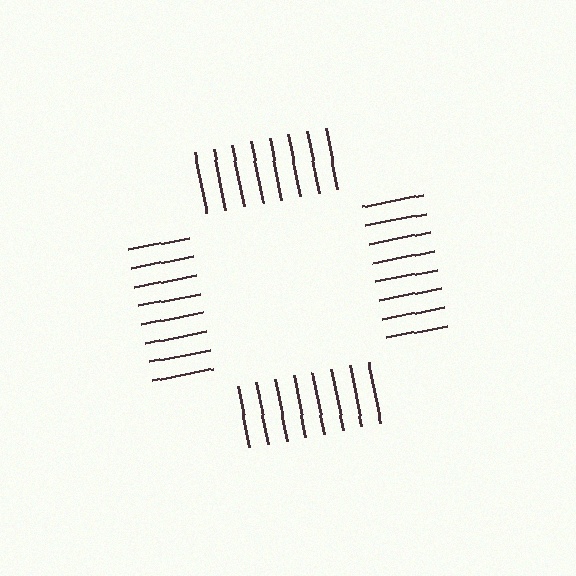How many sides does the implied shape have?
4 sides — the line-ends trace a square.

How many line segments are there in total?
32 — 8 along each of the 4 edges.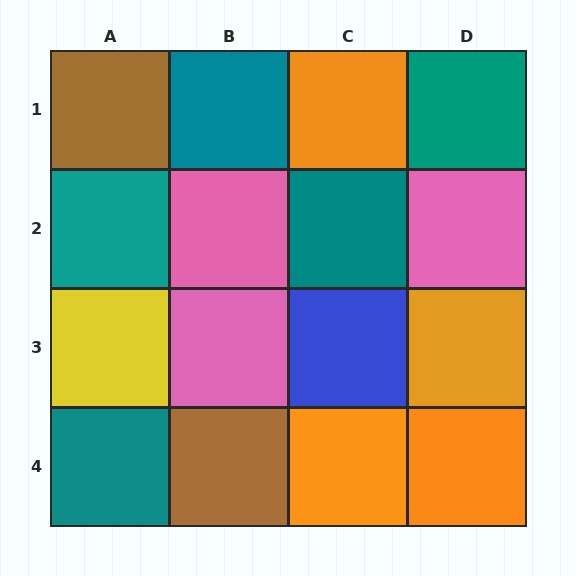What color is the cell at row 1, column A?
Brown.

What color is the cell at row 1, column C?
Orange.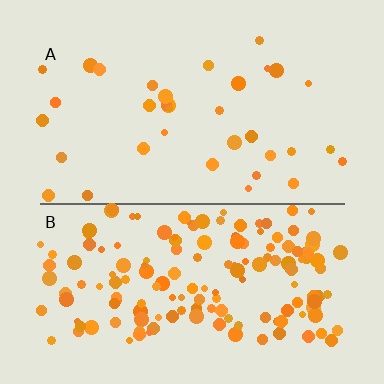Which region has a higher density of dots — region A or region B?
B (the bottom).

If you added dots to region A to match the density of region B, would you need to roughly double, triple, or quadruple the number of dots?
Approximately quadruple.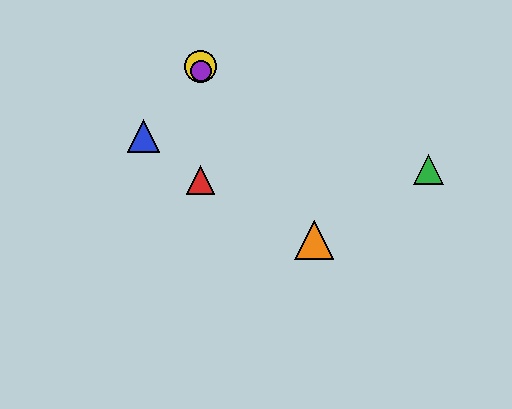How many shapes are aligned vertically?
3 shapes (the red triangle, the yellow circle, the purple circle) are aligned vertically.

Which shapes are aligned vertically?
The red triangle, the yellow circle, the purple circle are aligned vertically.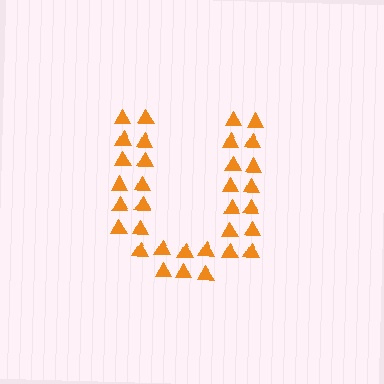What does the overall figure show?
The overall figure shows the letter U.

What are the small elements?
The small elements are triangles.